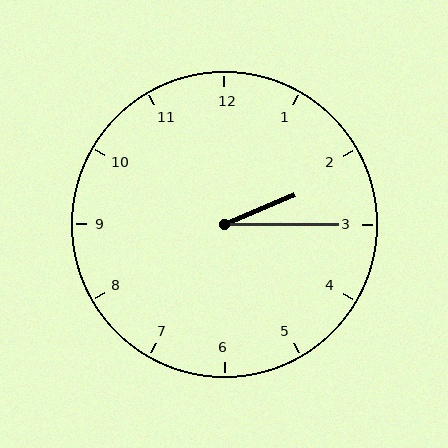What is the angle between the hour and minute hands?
Approximately 22 degrees.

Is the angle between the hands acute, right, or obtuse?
It is acute.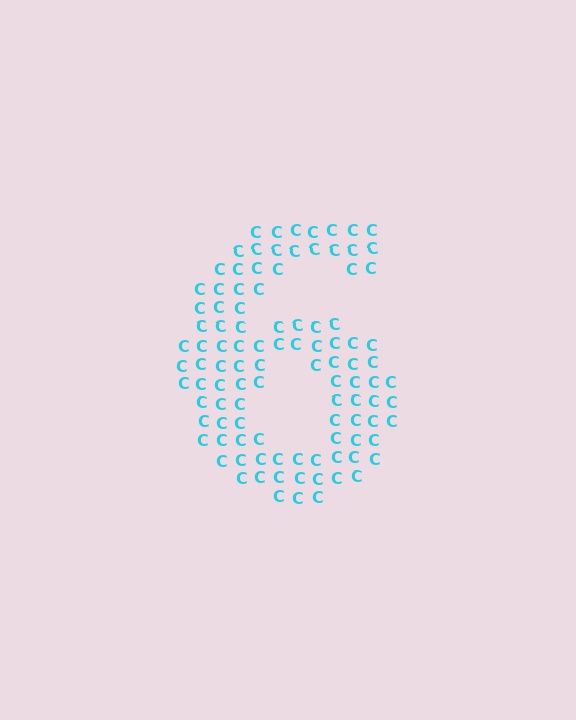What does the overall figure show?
The overall figure shows the digit 6.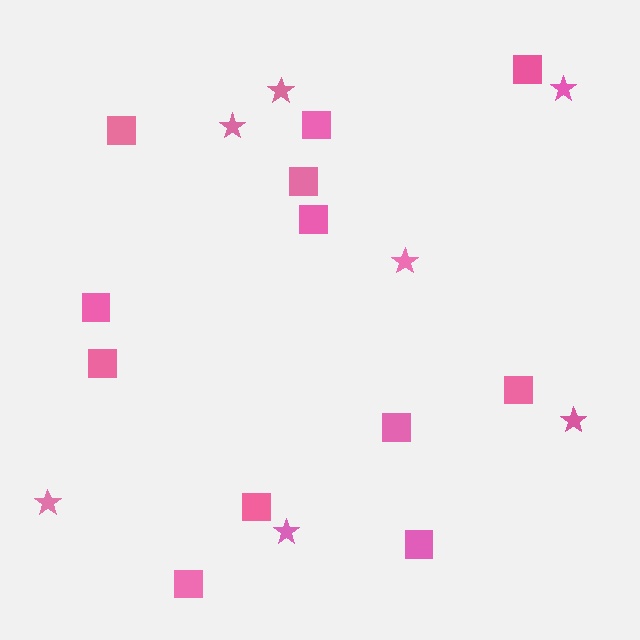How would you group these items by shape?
There are 2 groups: one group of stars (7) and one group of squares (12).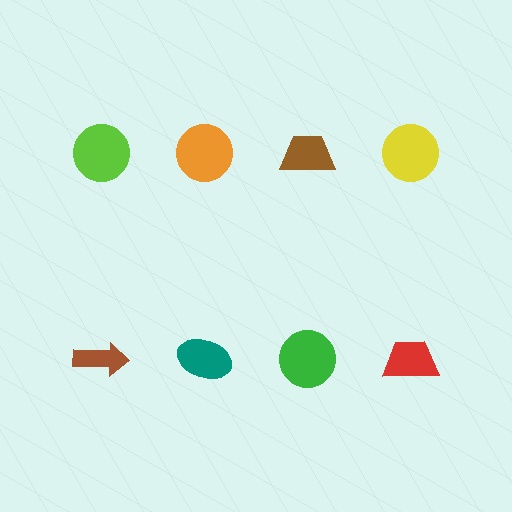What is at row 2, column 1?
A brown arrow.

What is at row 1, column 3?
A brown trapezoid.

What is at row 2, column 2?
A teal ellipse.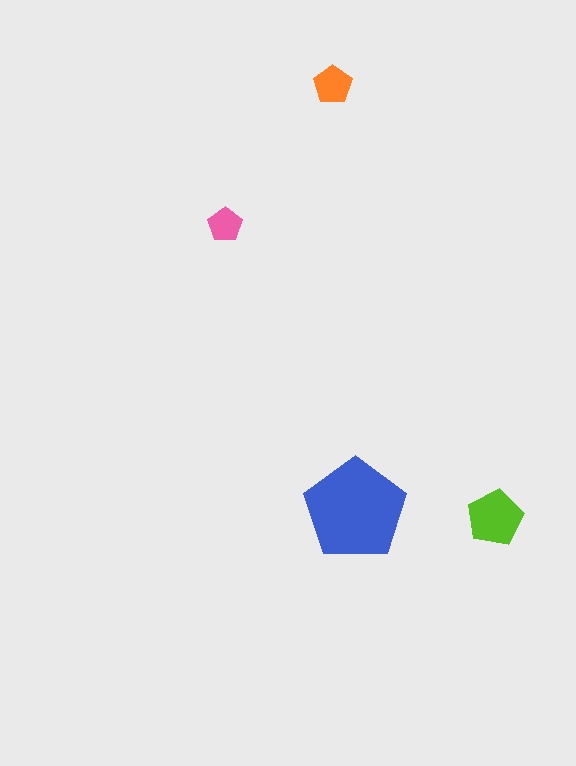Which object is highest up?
The orange pentagon is topmost.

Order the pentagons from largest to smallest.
the blue one, the lime one, the orange one, the pink one.